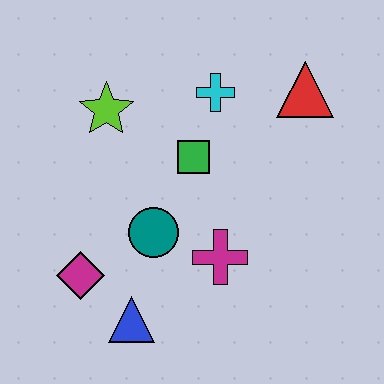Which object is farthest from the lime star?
The blue triangle is farthest from the lime star.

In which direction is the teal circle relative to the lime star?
The teal circle is below the lime star.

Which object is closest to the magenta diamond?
The blue triangle is closest to the magenta diamond.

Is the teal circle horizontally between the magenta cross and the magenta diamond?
Yes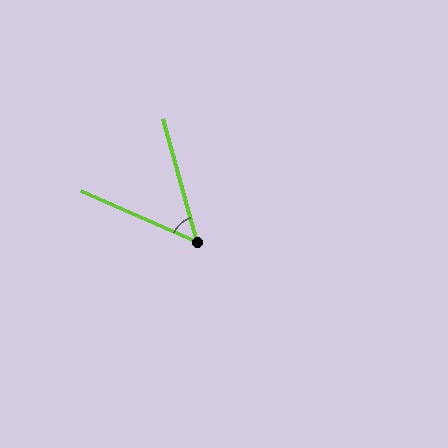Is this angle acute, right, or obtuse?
It is acute.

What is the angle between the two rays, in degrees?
Approximately 51 degrees.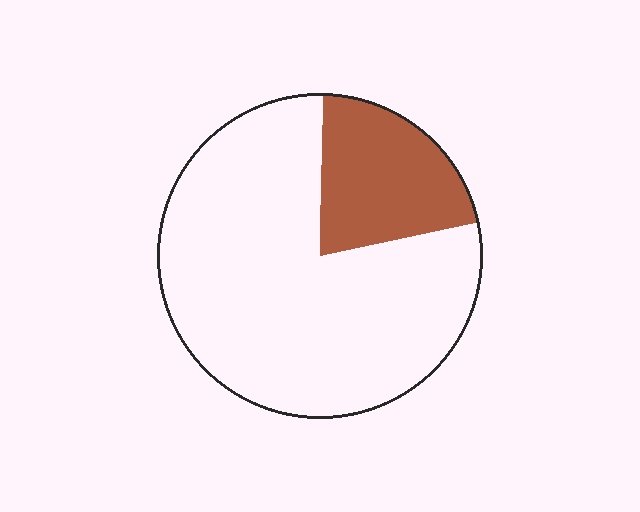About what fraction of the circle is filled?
About one fifth (1/5).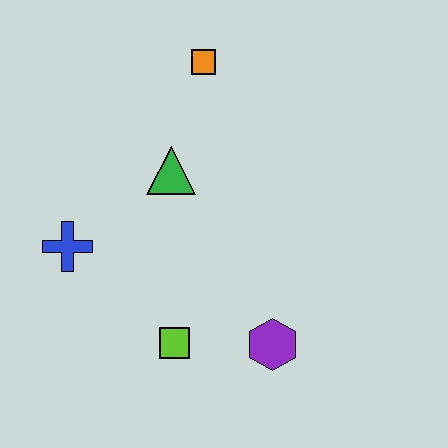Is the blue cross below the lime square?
No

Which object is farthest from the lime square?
The orange square is farthest from the lime square.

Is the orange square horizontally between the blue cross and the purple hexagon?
Yes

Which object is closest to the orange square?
The green triangle is closest to the orange square.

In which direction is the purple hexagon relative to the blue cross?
The purple hexagon is to the right of the blue cross.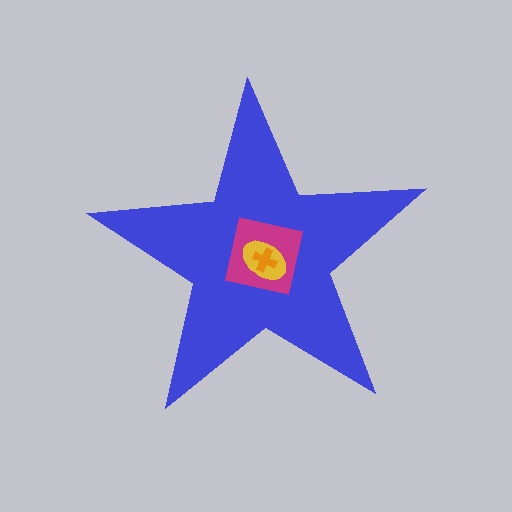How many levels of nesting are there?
4.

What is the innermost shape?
The orange cross.